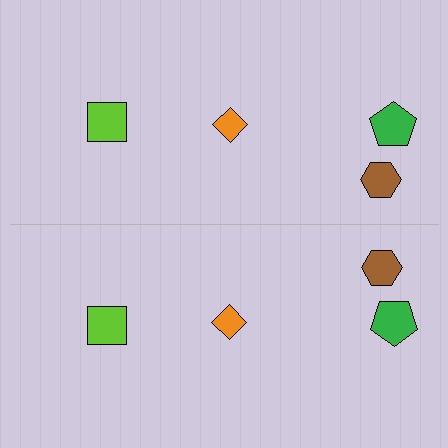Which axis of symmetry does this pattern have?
The pattern has a horizontal axis of symmetry running through the center of the image.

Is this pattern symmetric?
Yes, this pattern has bilateral (reflection) symmetry.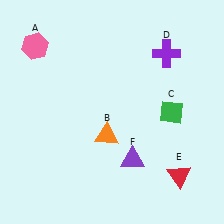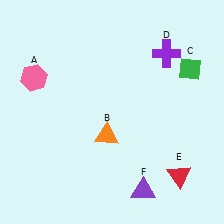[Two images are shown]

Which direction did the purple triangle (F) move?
The purple triangle (F) moved down.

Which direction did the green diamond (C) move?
The green diamond (C) moved up.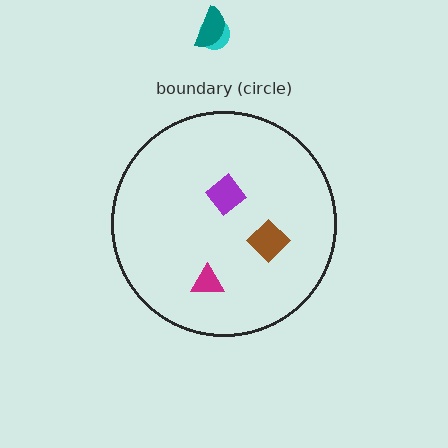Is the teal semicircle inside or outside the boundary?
Outside.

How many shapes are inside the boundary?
3 inside, 2 outside.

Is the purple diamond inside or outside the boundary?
Inside.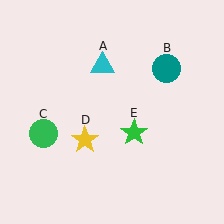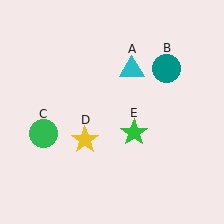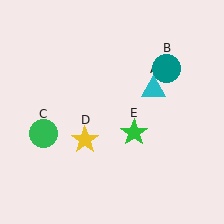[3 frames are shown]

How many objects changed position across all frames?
1 object changed position: cyan triangle (object A).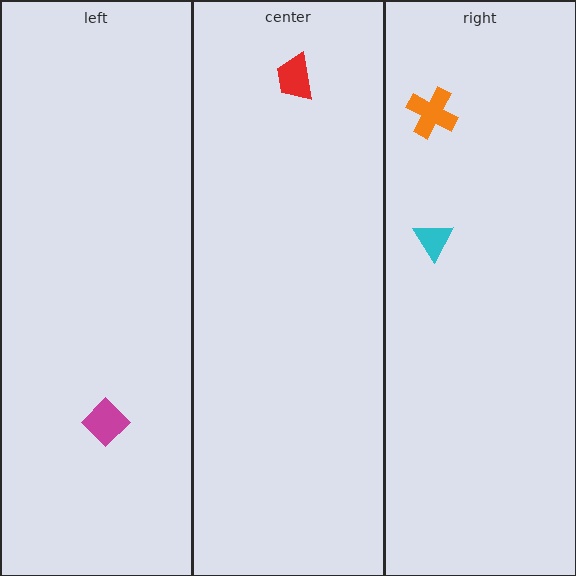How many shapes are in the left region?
1.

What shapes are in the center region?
The red trapezoid.